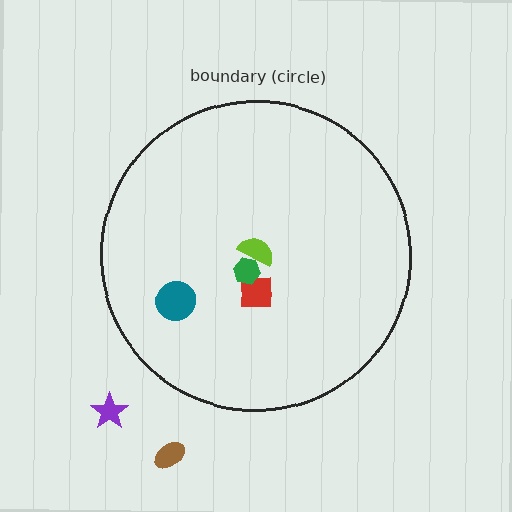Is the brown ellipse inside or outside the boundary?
Outside.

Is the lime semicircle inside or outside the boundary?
Inside.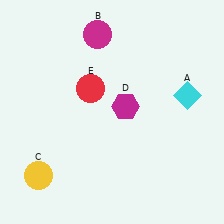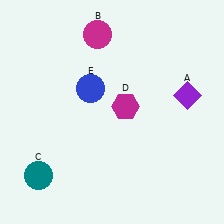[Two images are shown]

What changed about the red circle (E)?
In Image 1, E is red. In Image 2, it changed to blue.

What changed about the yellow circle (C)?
In Image 1, C is yellow. In Image 2, it changed to teal.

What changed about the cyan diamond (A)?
In Image 1, A is cyan. In Image 2, it changed to purple.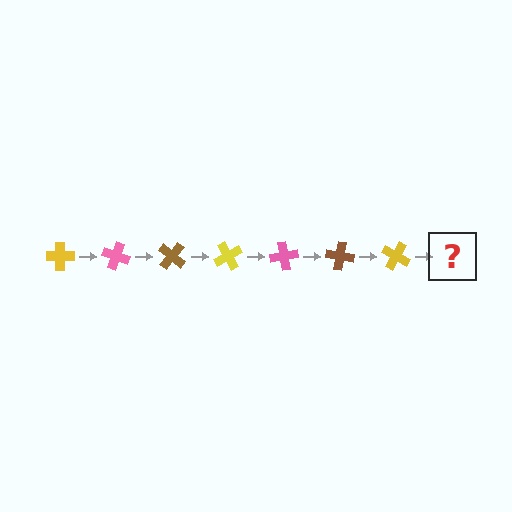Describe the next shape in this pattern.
It should be a pink cross, rotated 140 degrees from the start.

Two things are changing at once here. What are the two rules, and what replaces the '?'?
The two rules are that it rotates 20 degrees each step and the color cycles through yellow, pink, and brown. The '?' should be a pink cross, rotated 140 degrees from the start.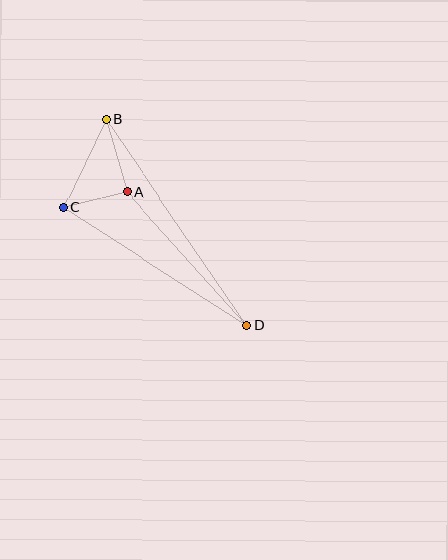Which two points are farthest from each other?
Points B and D are farthest from each other.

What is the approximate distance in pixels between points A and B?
The distance between A and B is approximately 75 pixels.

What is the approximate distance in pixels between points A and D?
The distance between A and D is approximately 179 pixels.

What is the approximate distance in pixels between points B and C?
The distance between B and C is approximately 97 pixels.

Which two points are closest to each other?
Points A and C are closest to each other.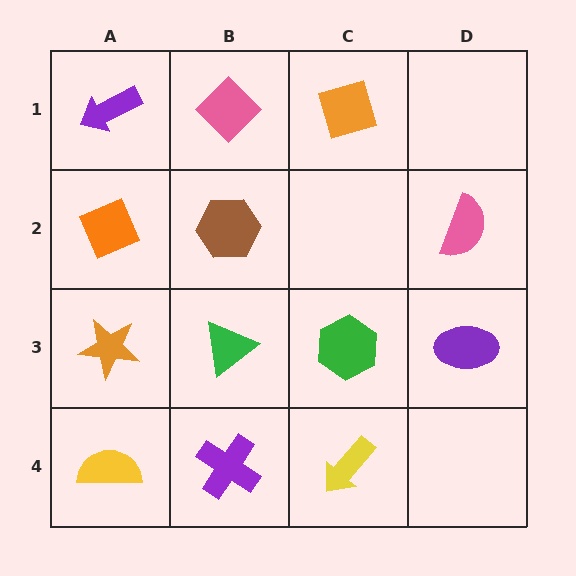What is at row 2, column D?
A pink semicircle.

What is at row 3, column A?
An orange star.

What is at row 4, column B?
A purple cross.